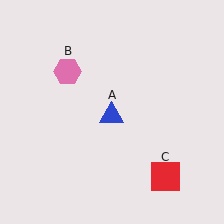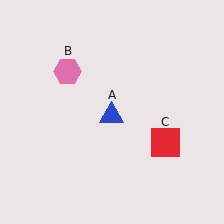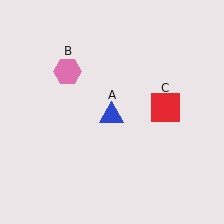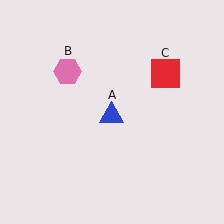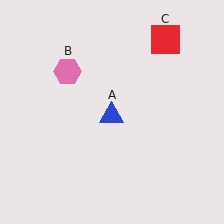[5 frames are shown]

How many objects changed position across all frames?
1 object changed position: red square (object C).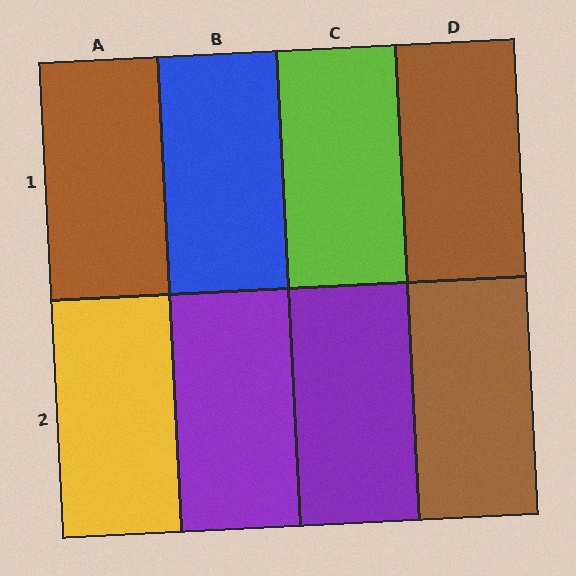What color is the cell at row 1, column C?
Lime.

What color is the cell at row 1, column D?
Brown.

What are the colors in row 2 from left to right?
Yellow, purple, purple, brown.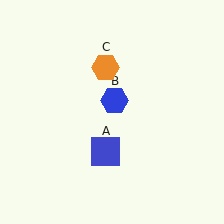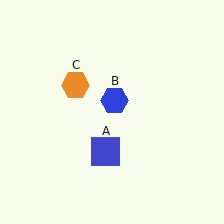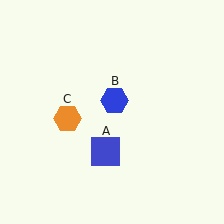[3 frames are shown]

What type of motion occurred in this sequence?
The orange hexagon (object C) rotated counterclockwise around the center of the scene.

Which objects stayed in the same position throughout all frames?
Blue square (object A) and blue hexagon (object B) remained stationary.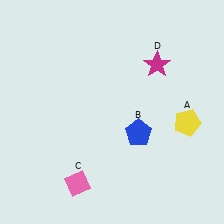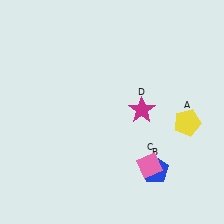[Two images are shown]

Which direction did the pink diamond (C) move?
The pink diamond (C) moved right.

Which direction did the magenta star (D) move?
The magenta star (D) moved down.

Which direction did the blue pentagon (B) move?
The blue pentagon (B) moved down.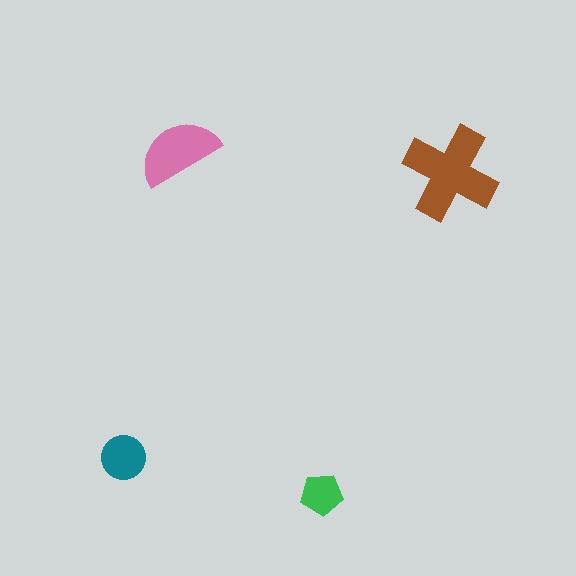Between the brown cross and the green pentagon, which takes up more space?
The brown cross.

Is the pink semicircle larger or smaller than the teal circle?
Larger.